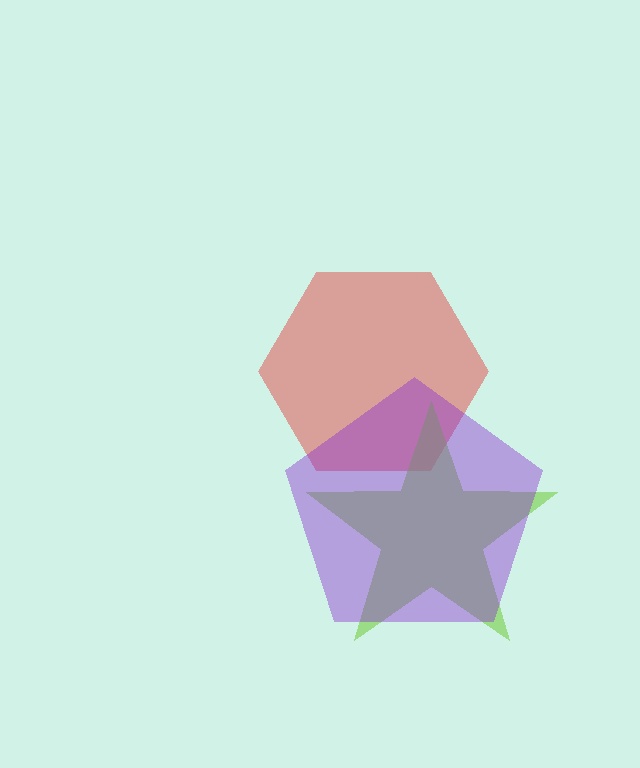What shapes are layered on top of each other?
The layered shapes are: a red hexagon, a lime star, a purple pentagon.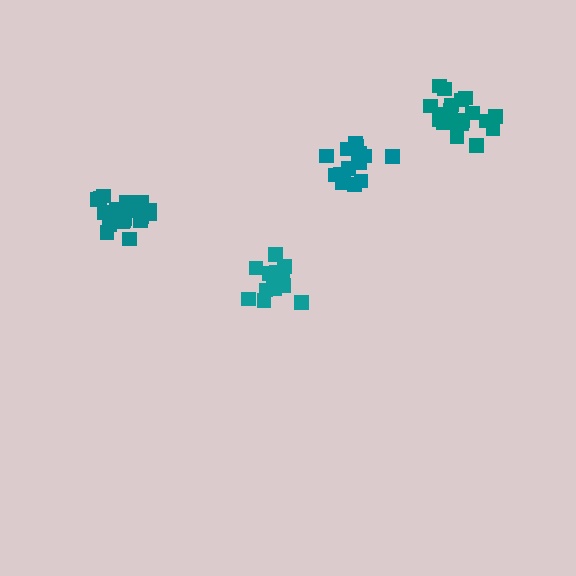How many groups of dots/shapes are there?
There are 4 groups.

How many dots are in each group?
Group 1: 19 dots, Group 2: 16 dots, Group 3: 16 dots, Group 4: 20 dots (71 total).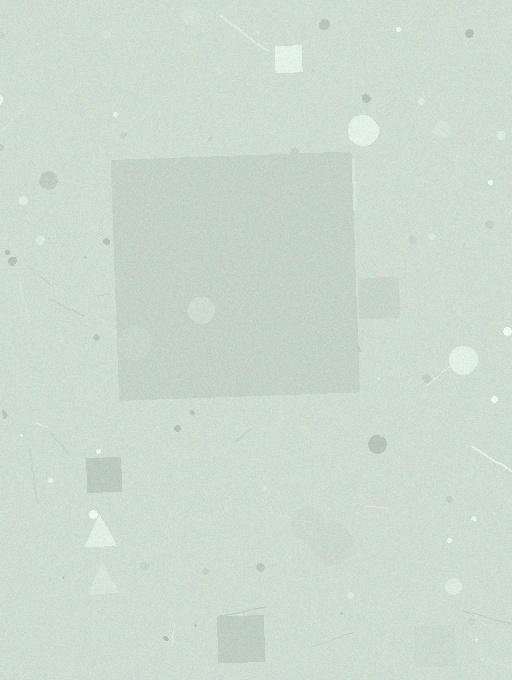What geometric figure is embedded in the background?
A square is embedded in the background.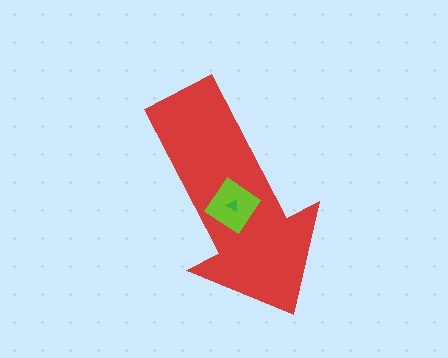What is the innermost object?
The green triangle.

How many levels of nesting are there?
3.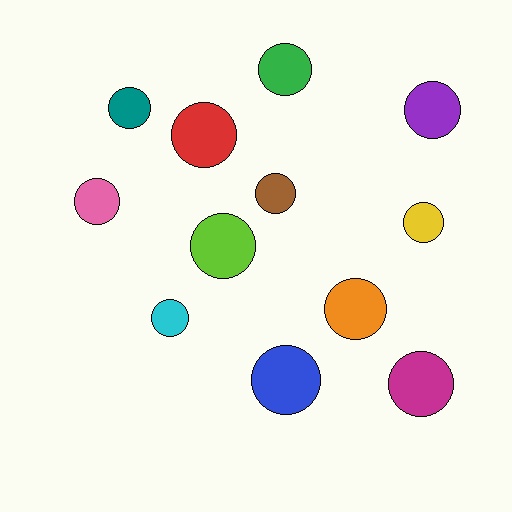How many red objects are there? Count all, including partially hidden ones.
There is 1 red object.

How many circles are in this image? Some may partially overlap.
There are 12 circles.